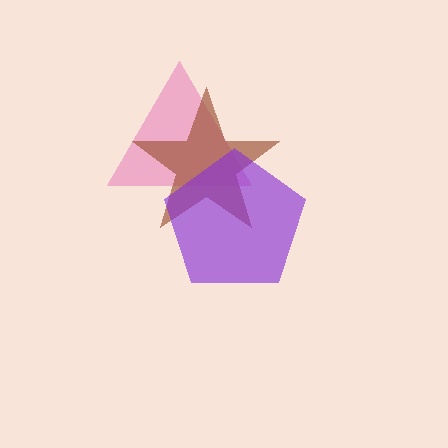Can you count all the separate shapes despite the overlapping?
Yes, there are 3 separate shapes.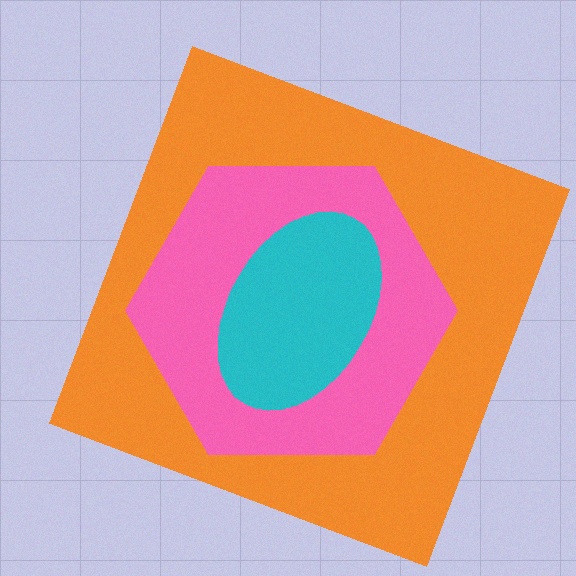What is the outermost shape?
The orange square.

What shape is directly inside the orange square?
The pink hexagon.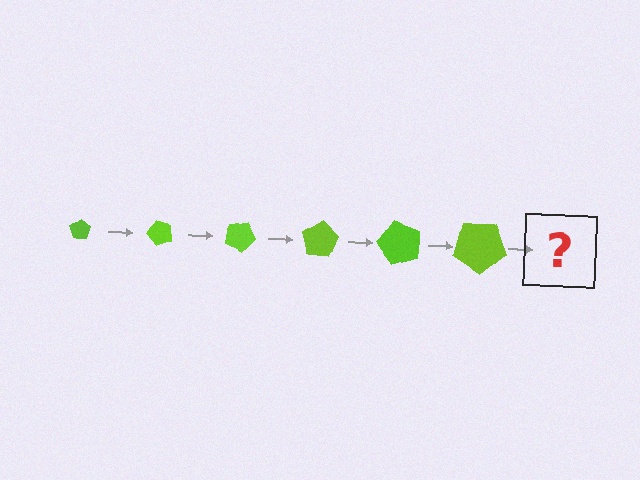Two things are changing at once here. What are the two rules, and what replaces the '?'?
The two rules are that the pentagon grows larger each step and it rotates 50 degrees each step. The '?' should be a pentagon, larger than the previous one and rotated 300 degrees from the start.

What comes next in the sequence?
The next element should be a pentagon, larger than the previous one and rotated 300 degrees from the start.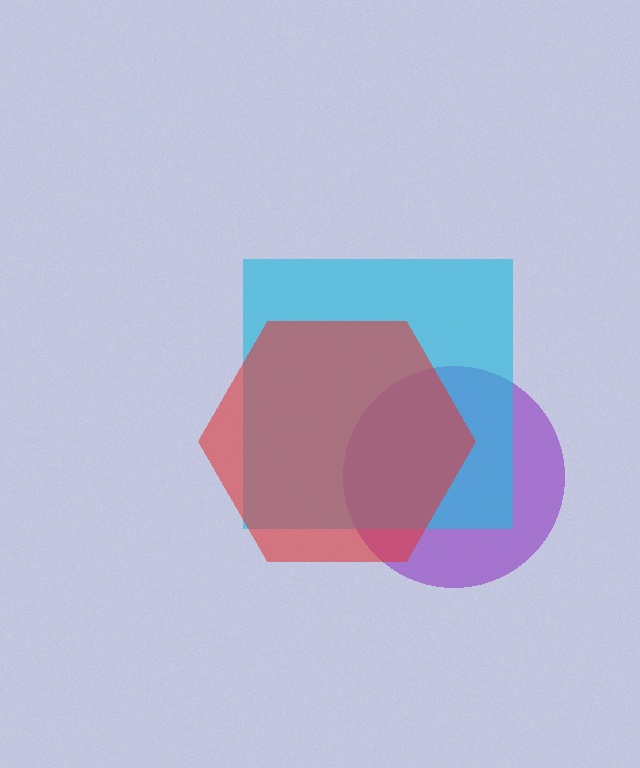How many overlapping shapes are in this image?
There are 3 overlapping shapes in the image.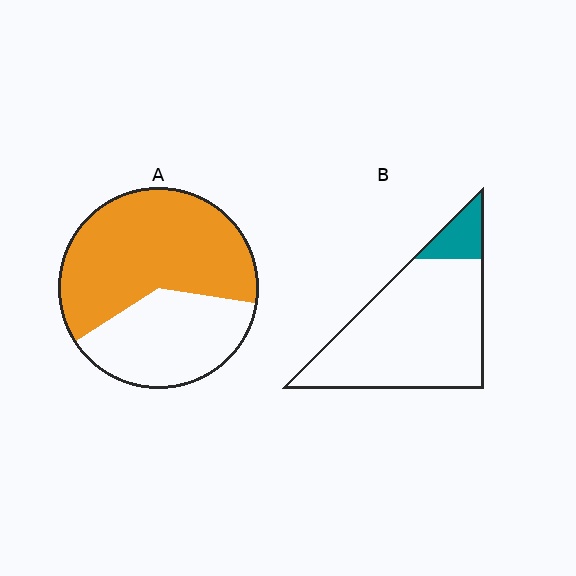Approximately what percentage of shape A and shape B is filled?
A is approximately 60% and B is approximately 15%.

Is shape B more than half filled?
No.